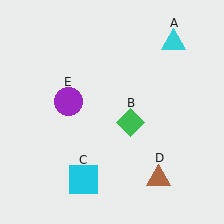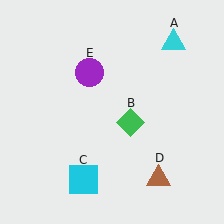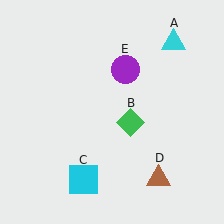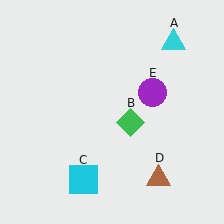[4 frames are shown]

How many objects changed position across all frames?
1 object changed position: purple circle (object E).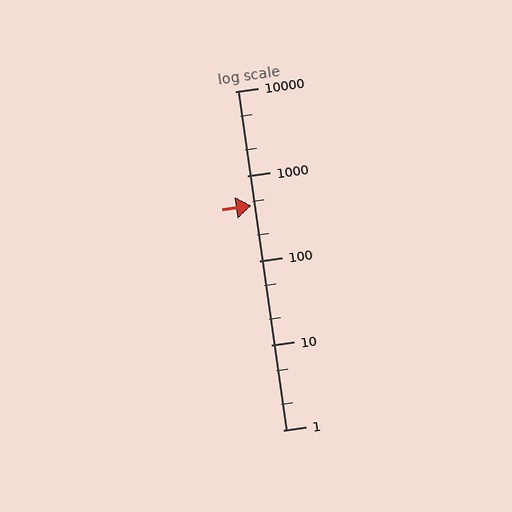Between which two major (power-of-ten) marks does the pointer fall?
The pointer is between 100 and 1000.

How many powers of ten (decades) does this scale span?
The scale spans 4 decades, from 1 to 10000.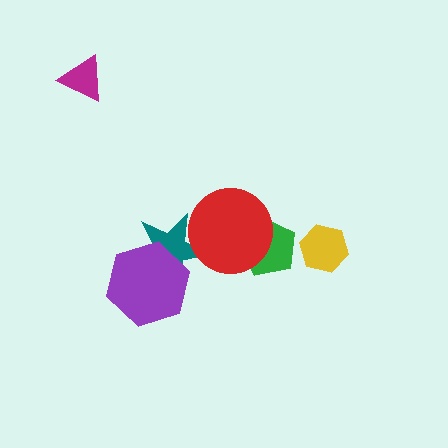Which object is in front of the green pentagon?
The red circle is in front of the green pentagon.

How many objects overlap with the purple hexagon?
1 object overlaps with the purple hexagon.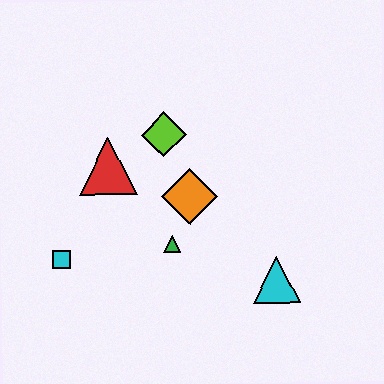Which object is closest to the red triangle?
The lime diamond is closest to the red triangle.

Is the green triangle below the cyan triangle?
No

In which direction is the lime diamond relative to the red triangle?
The lime diamond is to the right of the red triangle.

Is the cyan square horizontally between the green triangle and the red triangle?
No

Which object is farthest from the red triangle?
The cyan triangle is farthest from the red triangle.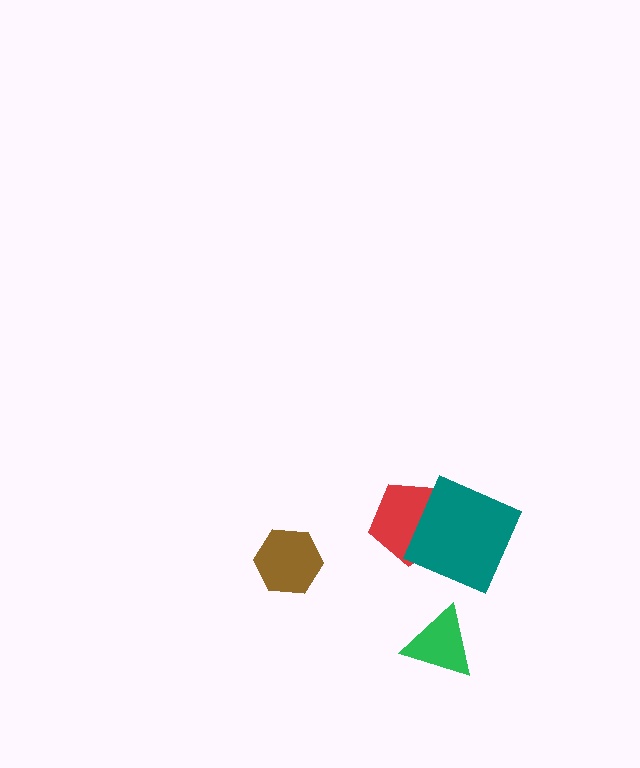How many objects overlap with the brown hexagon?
0 objects overlap with the brown hexagon.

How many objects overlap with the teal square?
1 object overlaps with the teal square.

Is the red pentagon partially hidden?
Yes, it is partially covered by another shape.